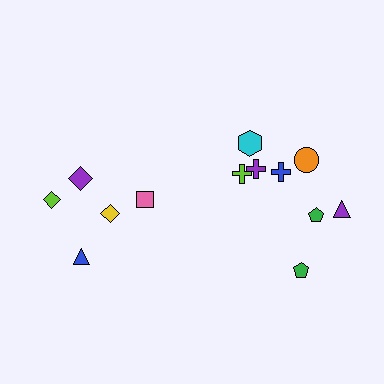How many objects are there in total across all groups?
There are 13 objects.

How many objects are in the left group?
There are 5 objects.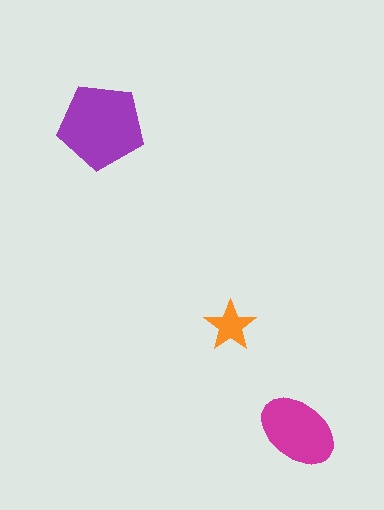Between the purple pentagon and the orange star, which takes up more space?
The purple pentagon.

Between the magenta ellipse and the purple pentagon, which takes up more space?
The purple pentagon.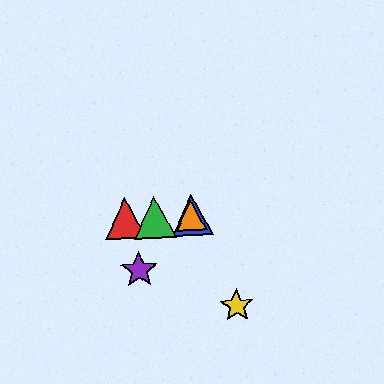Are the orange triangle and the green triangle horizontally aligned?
Yes, both are at y≈215.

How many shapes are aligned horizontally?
4 shapes (the red triangle, the blue triangle, the green triangle, the orange triangle) are aligned horizontally.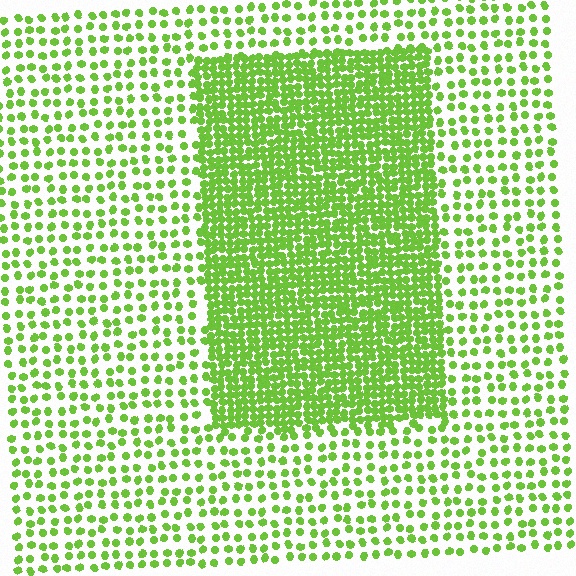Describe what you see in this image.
The image contains small lime elements arranged at two different densities. A rectangle-shaped region is visible where the elements are more densely packed than the surrounding area.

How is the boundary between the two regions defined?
The boundary is defined by a change in element density (approximately 2.6x ratio). All elements are the same color, size, and shape.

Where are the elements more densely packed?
The elements are more densely packed inside the rectangle boundary.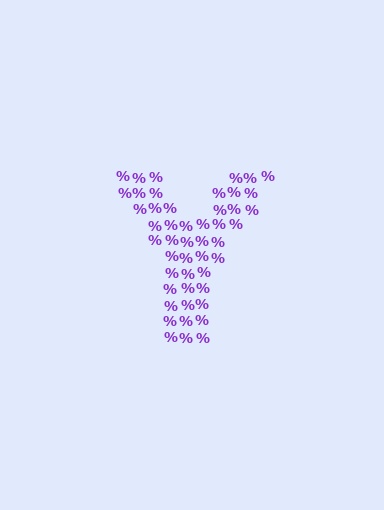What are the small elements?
The small elements are percent signs.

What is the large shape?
The large shape is the letter Y.